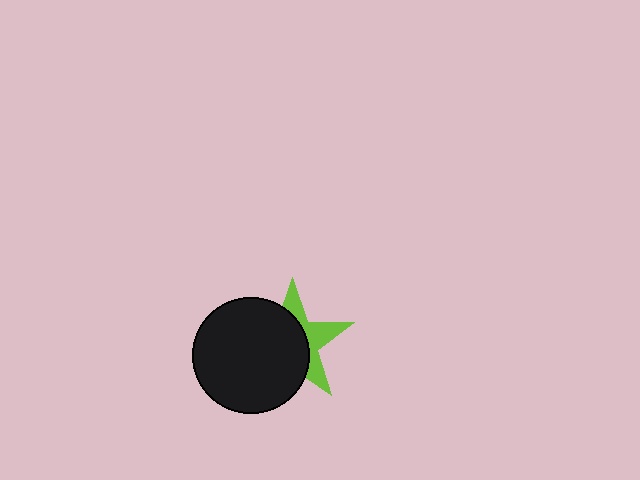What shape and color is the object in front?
The object in front is a black circle.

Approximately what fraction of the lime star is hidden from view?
Roughly 62% of the lime star is hidden behind the black circle.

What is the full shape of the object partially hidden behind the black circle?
The partially hidden object is a lime star.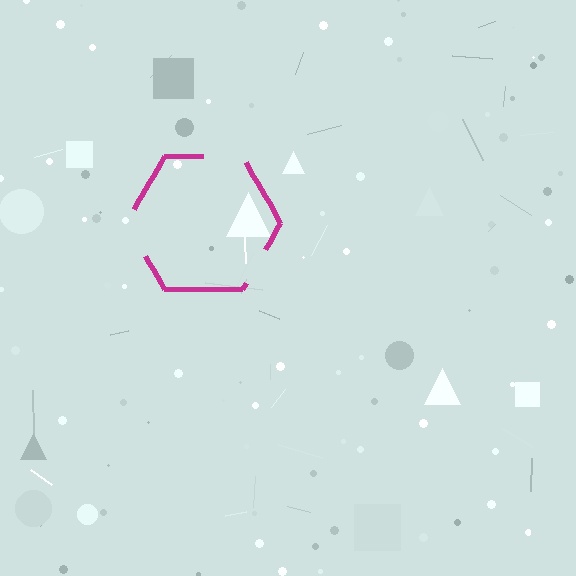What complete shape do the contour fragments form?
The contour fragments form a hexagon.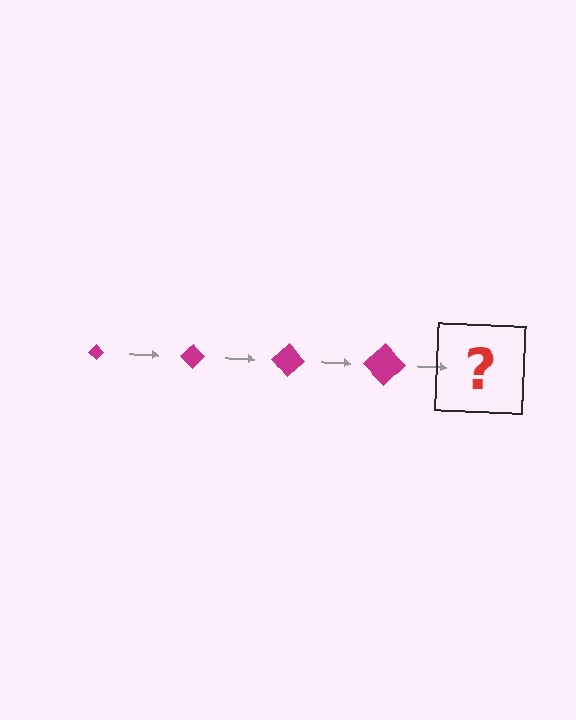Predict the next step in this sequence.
The next step is a magenta diamond, larger than the previous one.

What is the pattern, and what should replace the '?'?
The pattern is that the diamond gets progressively larger each step. The '?' should be a magenta diamond, larger than the previous one.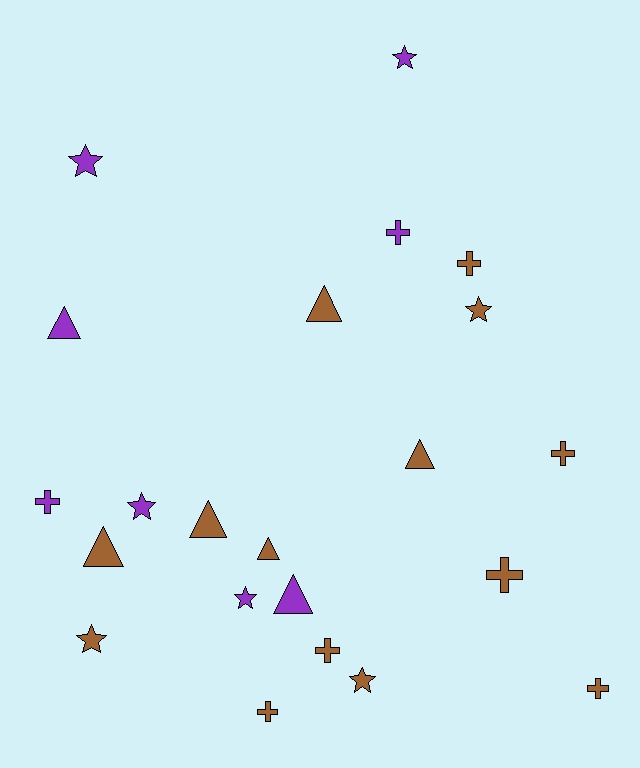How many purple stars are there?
There are 4 purple stars.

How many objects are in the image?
There are 22 objects.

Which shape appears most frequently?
Cross, with 8 objects.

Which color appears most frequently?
Brown, with 14 objects.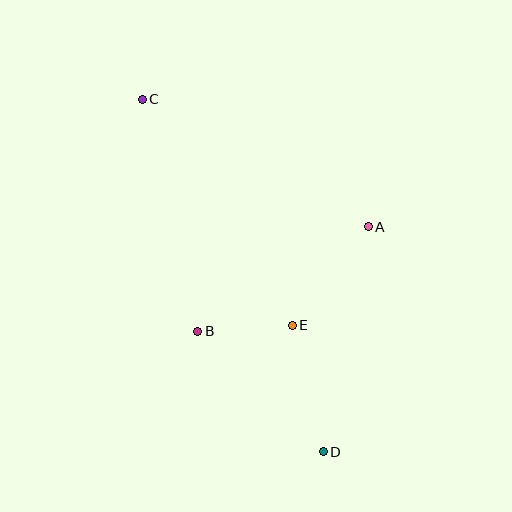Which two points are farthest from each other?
Points C and D are farthest from each other.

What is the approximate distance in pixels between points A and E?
The distance between A and E is approximately 124 pixels.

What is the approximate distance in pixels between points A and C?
The distance between A and C is approximately 260 pixels.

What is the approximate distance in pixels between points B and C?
The distance between B and C is approximately 239 pixels.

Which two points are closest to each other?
Points B and E are closest to each other.